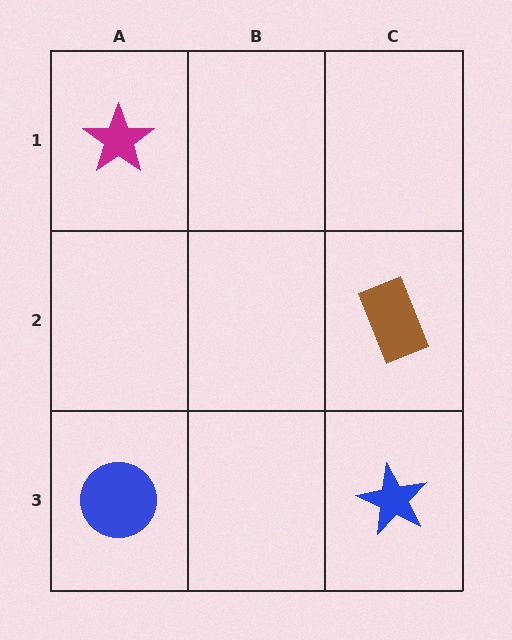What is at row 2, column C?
A brown rectangle.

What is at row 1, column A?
A magenta star.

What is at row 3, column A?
A blue circle.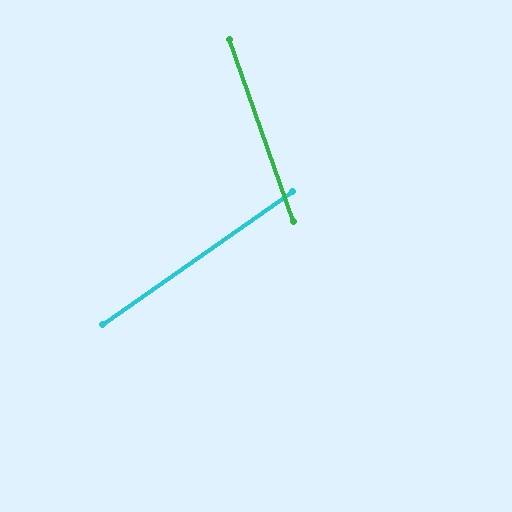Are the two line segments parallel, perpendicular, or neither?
Neither parallel nor perpendicular — they differ by about 75°.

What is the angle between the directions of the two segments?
Approximately 75 degrees.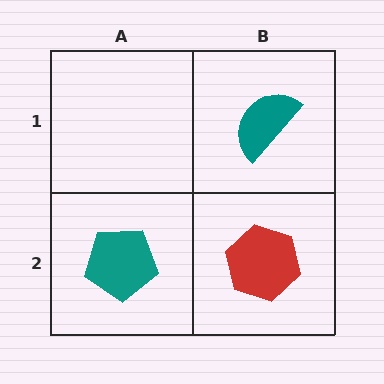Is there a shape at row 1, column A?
No, that cell is empty.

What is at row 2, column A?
A teal pentagon.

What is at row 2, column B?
A red hexagon.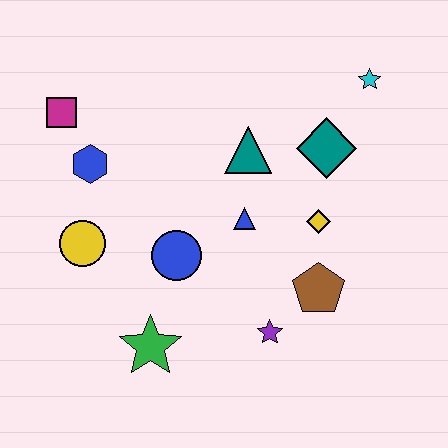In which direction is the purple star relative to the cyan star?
The purple star is below the cyan star.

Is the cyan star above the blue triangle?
Yes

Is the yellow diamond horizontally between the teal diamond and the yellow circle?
Yes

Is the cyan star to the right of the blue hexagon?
Yes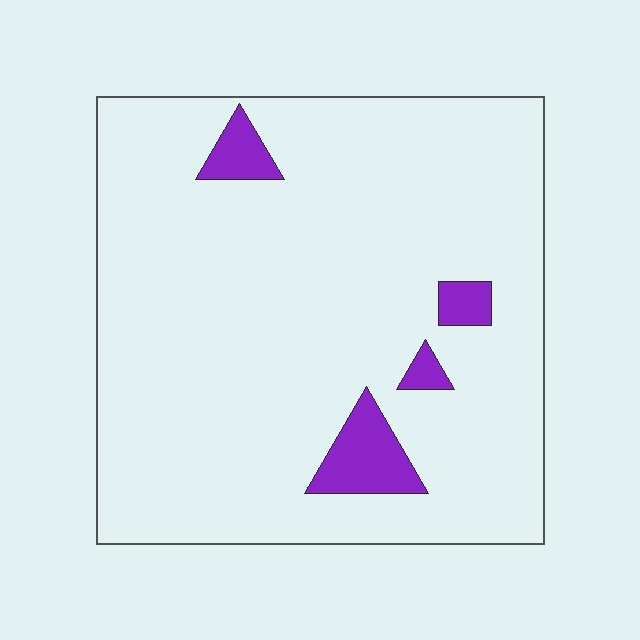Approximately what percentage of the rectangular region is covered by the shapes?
Approximately 5%.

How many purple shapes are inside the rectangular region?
4.